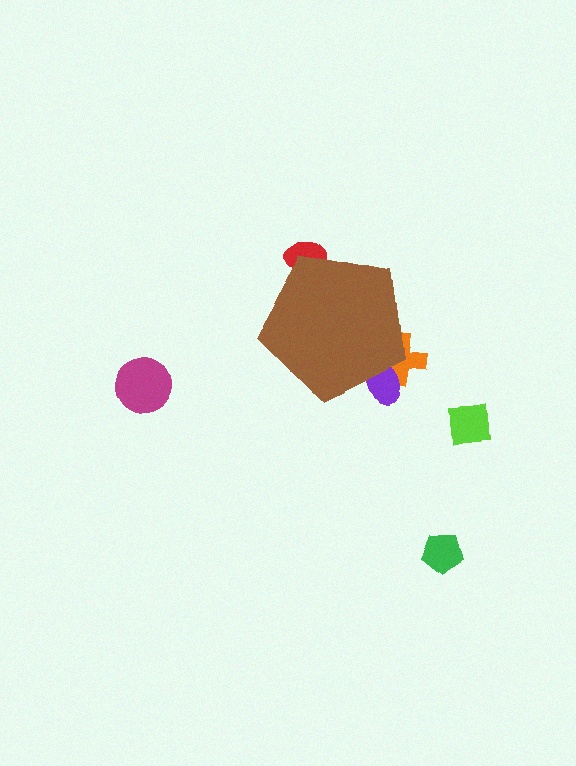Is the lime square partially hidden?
No, the lime square is fully visible.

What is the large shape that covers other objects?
A brown pentagon.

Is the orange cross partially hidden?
Yes, the orange cross is partially hidden behind the brown pentagon.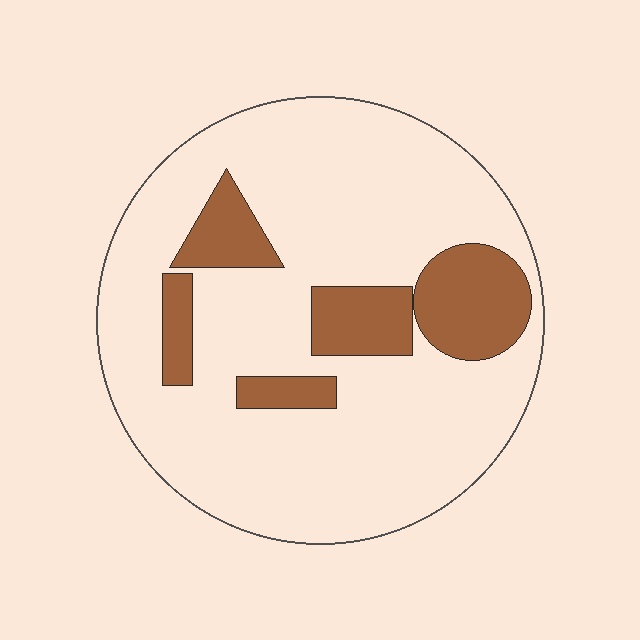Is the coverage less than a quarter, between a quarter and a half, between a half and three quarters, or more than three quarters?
Less than a quarter.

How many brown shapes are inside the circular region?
5.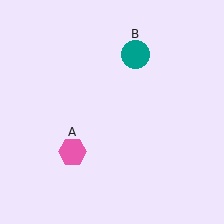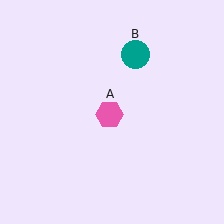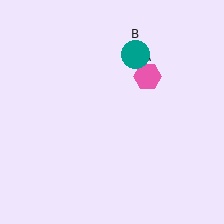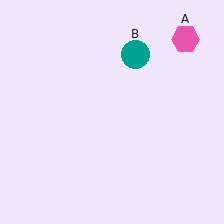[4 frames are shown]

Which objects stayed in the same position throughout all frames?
Teal circle (object B) remained stationary.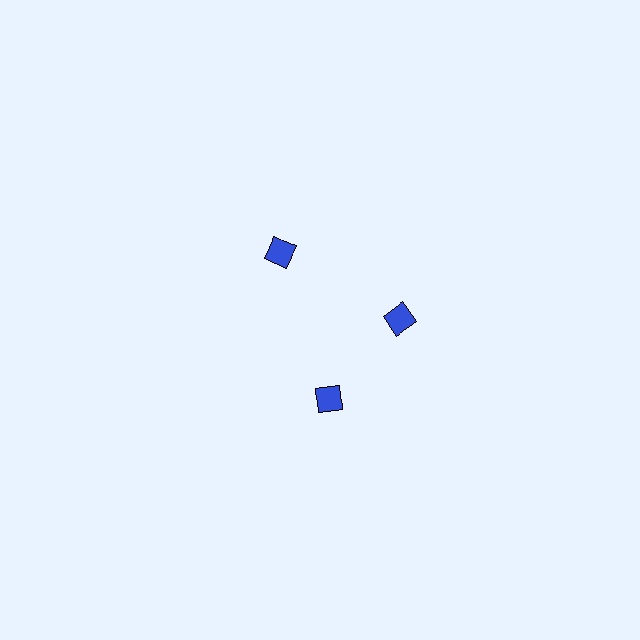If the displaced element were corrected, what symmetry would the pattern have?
It would have 3-fold rotational symmetry — the pattern would map onto itself every 120 degrees.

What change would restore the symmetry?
The symmetry would be restored by rotating it back into even spacing with its neighbors so that all 3 diamonds sit at equal angles and equal distance from the center.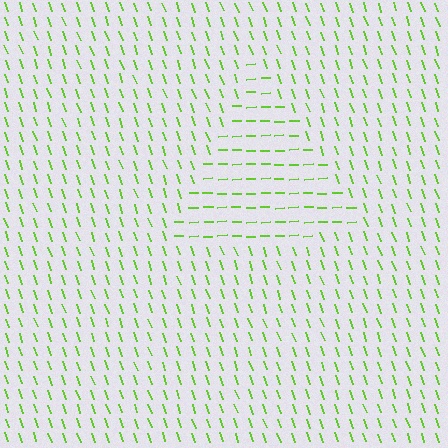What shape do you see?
I see a triangle.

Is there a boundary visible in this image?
Yes, there is a texture boundary formed by a change in line orientation.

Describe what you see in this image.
The image is filled with small lime line segments. A triangle region in the image has lines oriented differently from the surrounding lines, creating a visible texture boundary.